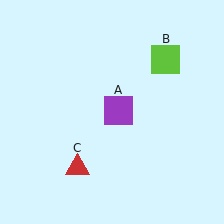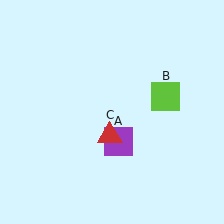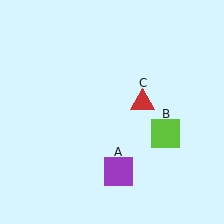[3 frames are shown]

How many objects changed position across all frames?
3 objects changed position: purple square (object A), lime square (object B), red triangle (object C).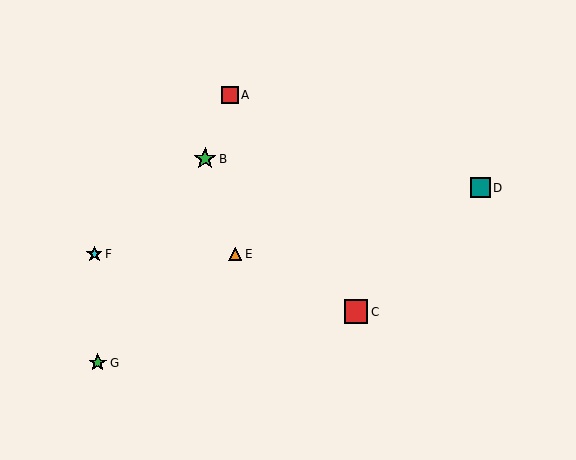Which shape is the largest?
The red square (labeled C) is the largest.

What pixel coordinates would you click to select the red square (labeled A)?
Click at (230, 95) to select the red square A.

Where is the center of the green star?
The center of the green star is at (205, 159).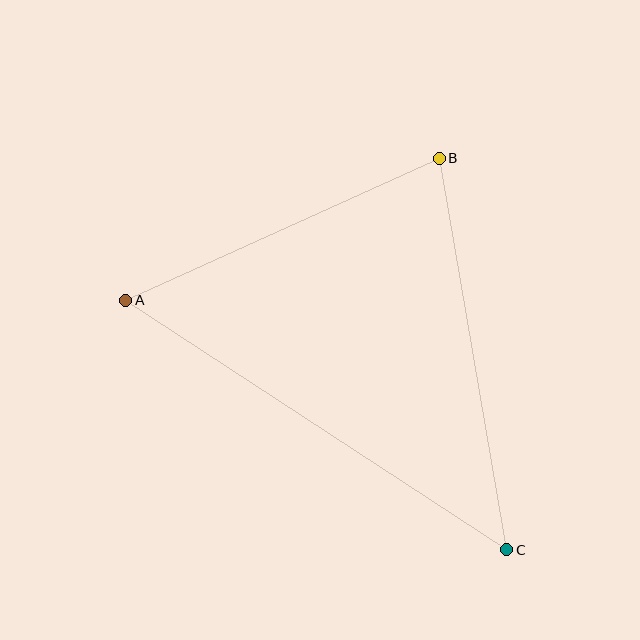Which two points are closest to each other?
Points A and B are closest to each other.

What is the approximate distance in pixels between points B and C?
The distance between B and C is approximately 397 pixels.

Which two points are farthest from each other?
Points A and C are farthest from each other.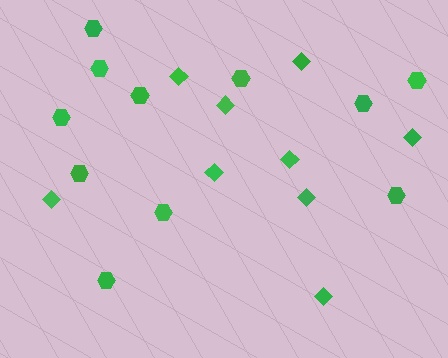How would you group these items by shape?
There are 2 groups: one group of hexagons (11) and one group of diamonds (9).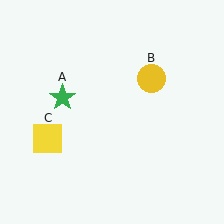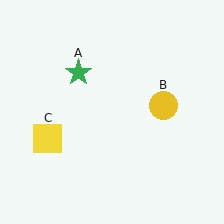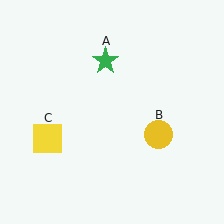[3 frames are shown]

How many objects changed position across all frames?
2 objects changed position: green star (object A), yellow circle (object B).